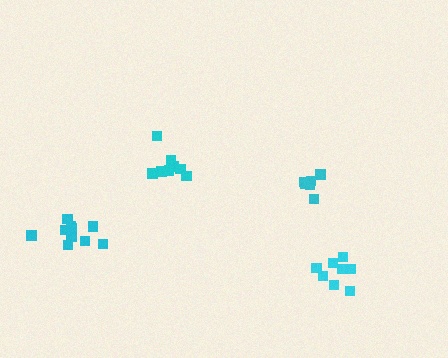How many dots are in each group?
Group 1: 10 dots, Group 2: 6 dots, Group 3: 8 dots, Group 4: 8 dots (32 total).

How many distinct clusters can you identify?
There are 4 distinct clusters.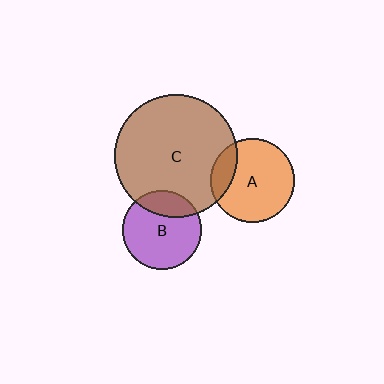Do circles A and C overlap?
Yes.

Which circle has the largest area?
Circle C (brown).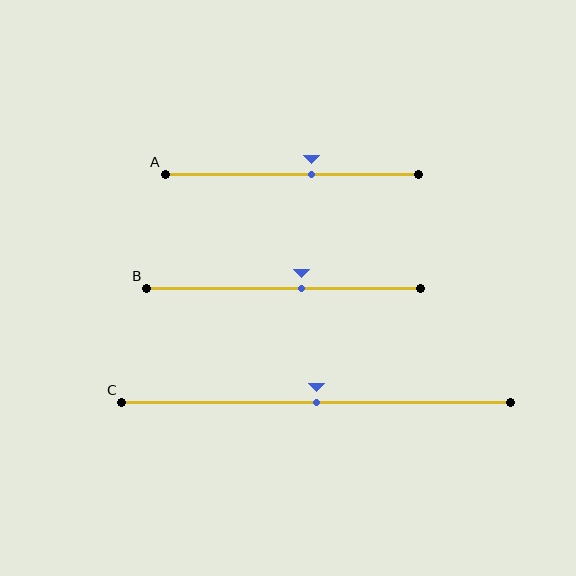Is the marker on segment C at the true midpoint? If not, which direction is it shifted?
Yes, the marker on segment C is at the true midpoint.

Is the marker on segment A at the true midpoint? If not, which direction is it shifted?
No, the marker on segment A is shifted to the right by about 8% of the segment length.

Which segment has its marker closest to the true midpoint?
Segment C has its marker closest to the true midpoint.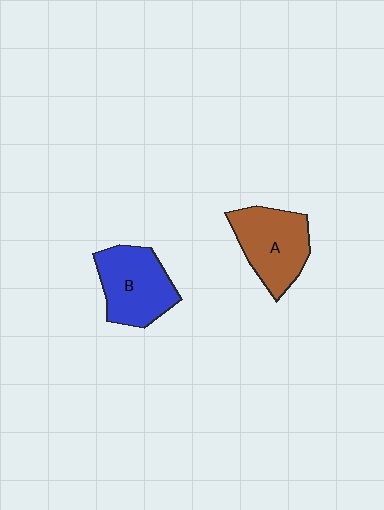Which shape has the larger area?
Shape B (blue).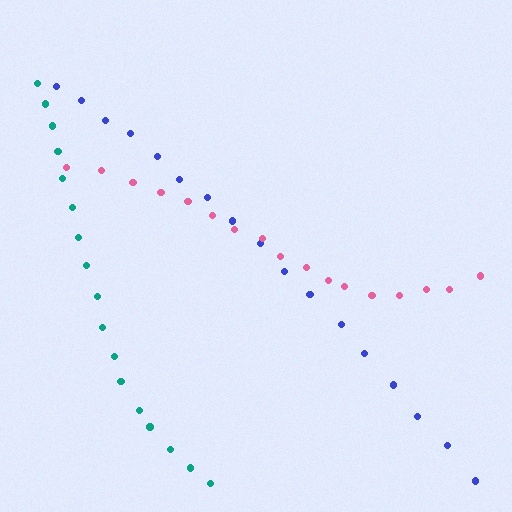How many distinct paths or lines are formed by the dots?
There are 3 distinct paths.